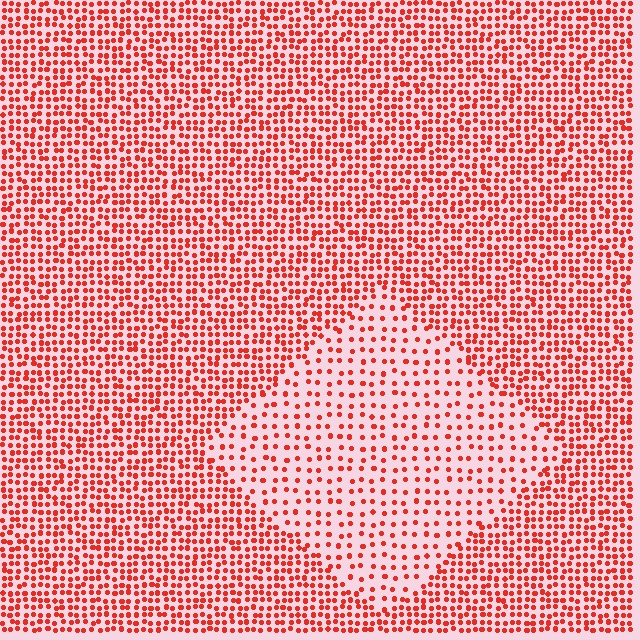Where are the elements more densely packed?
The elements are more densely packed outside the diamond boundary.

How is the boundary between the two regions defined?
The boundary is defined by a change in element density (approximately 2.1x ratio). All elements are the same color, size, and shape.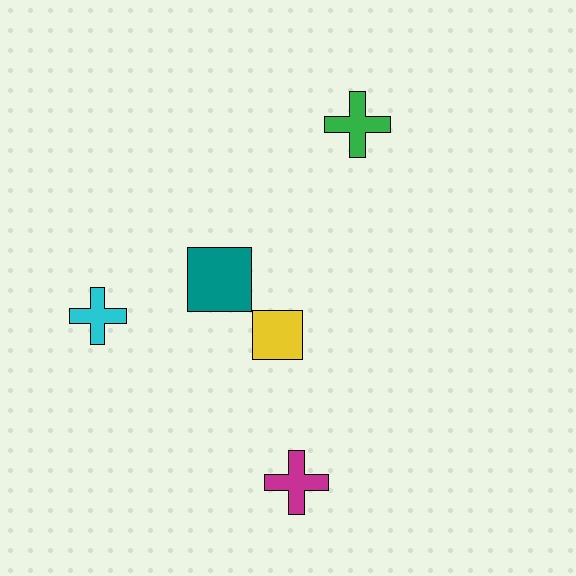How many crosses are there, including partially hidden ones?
There are 3 crosses.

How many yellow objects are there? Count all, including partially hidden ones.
There is 1 yellow object.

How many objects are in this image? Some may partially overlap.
There are 5 objects.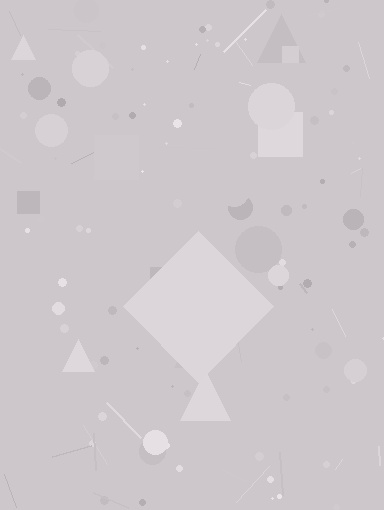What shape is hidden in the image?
A diamond is hidden in the image.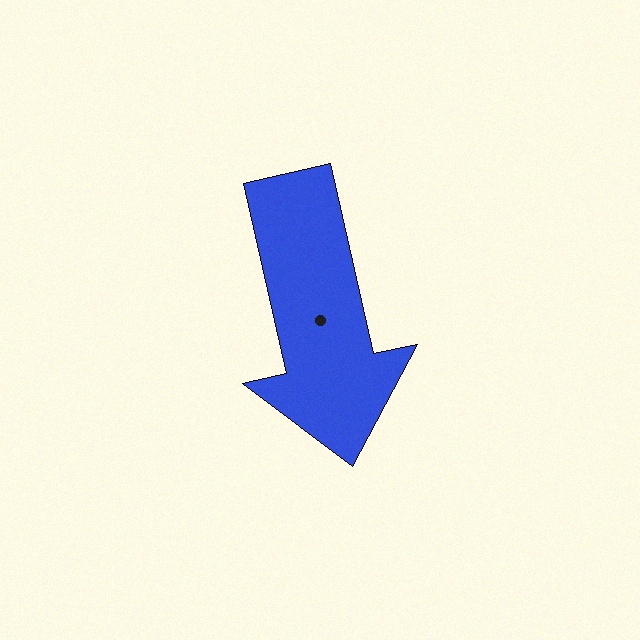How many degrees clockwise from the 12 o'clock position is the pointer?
Approximately 167 degrees.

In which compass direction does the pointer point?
South.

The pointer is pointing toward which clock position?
Roughly 6 o'clock.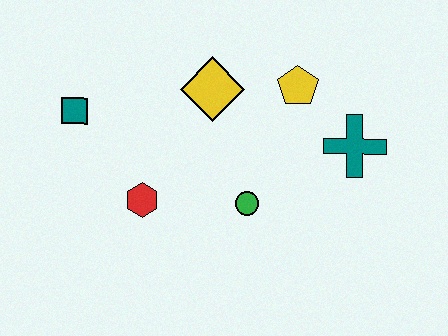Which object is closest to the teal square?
The red hexagon is closest to the teal square.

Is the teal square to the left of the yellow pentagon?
Yes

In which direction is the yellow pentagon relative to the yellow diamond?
The yellow pentagon is to the right of the yellow diamond.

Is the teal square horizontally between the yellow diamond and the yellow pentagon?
No